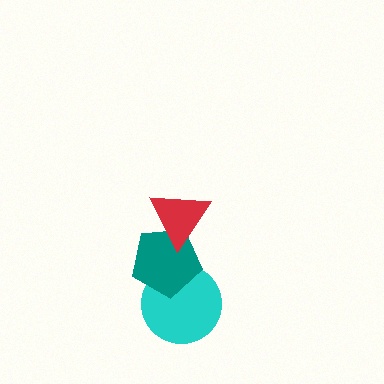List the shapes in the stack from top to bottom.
From top to bottom: the red triangle, the teal pentagon, the cyan circle.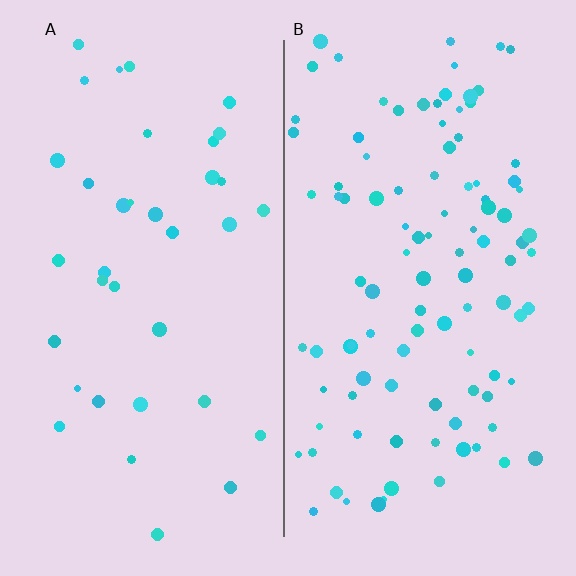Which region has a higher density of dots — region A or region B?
B (the right).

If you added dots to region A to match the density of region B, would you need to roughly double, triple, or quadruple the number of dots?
Approximately triple.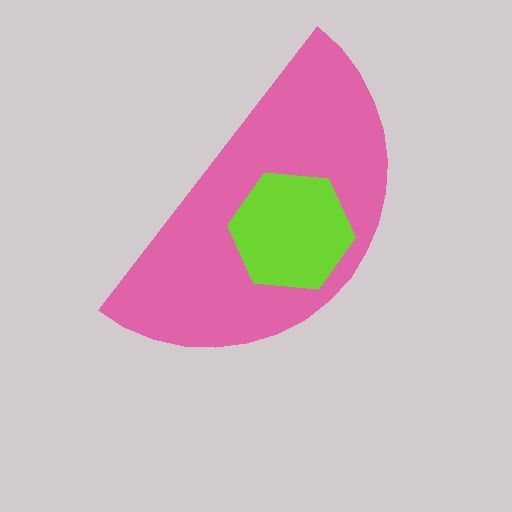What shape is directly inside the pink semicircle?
The lime hexagon.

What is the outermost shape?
The pink semicircle.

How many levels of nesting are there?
2.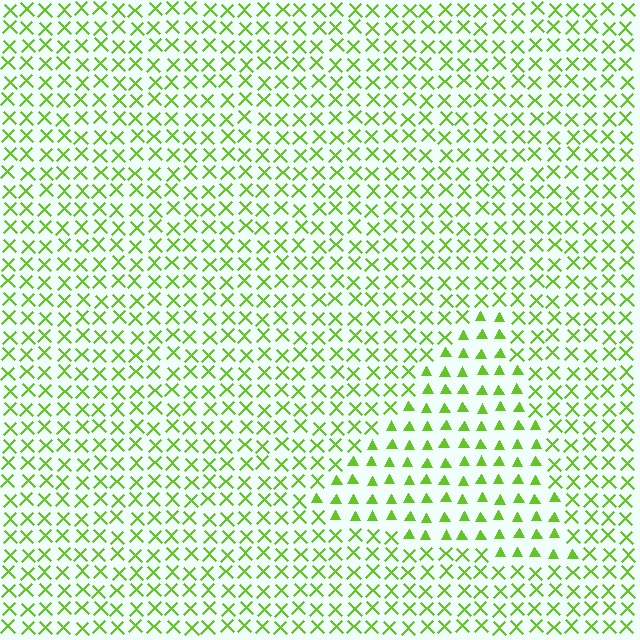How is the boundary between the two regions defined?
The boundary is defined by a change in element shape: triangles inside vs. X marks outside. All elements share the same color and spacing.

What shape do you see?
I see a triangle.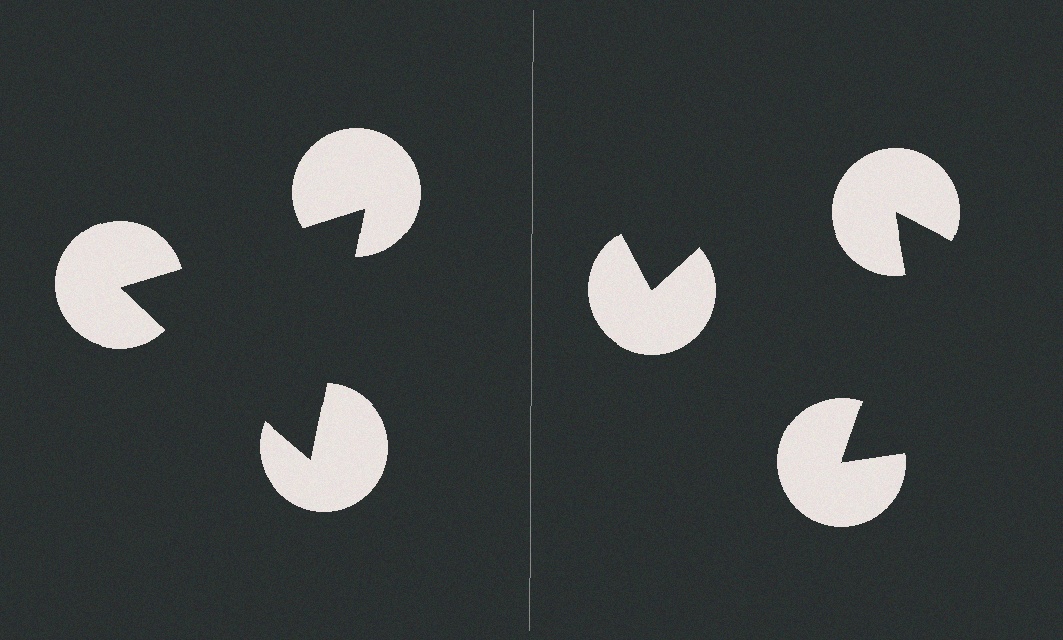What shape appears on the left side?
An illusory triangle.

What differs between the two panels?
The pac-man discs are positioned identically on both sides; only the wedge orientations differ. On the left they align to a triangle; on the right they are misaligned.